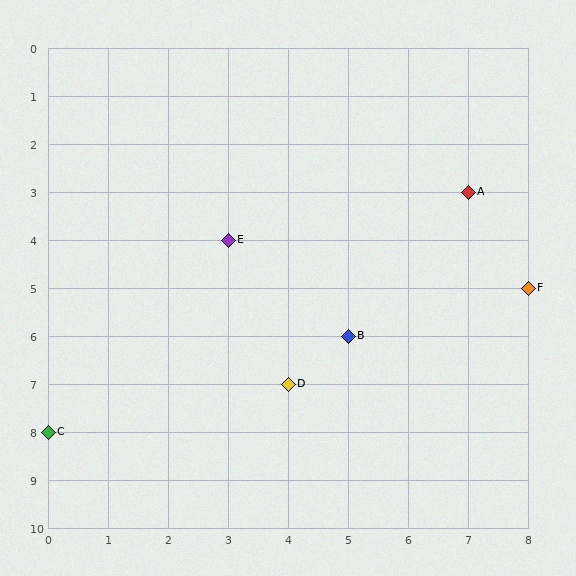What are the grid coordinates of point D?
Point D is at grid coordinates (4, 7).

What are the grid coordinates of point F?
Point F is at grid coordinates (8, 5).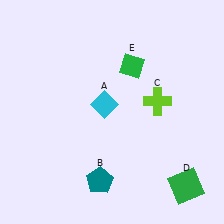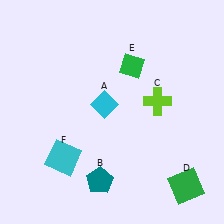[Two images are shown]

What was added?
A cyan square (F) was added in Image 2.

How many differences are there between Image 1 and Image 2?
There is 1 difference between the two images.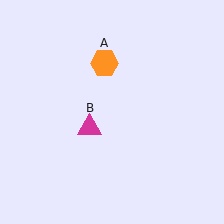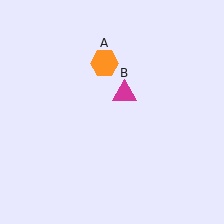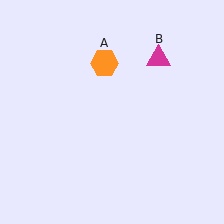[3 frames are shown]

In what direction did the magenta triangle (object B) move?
The magenta triangle (object B) moved up and to the right.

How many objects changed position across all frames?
1 object changed position: magenta triangle (object B).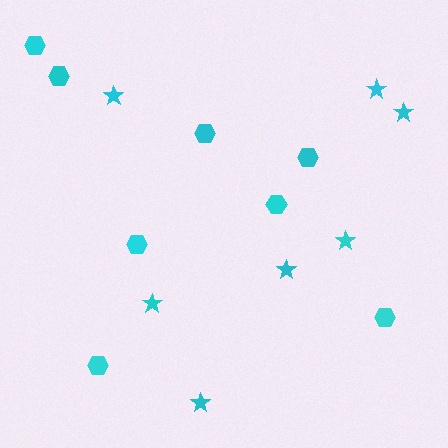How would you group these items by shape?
There are 2 groups: one group of stars (7) and one group of hexagons (8).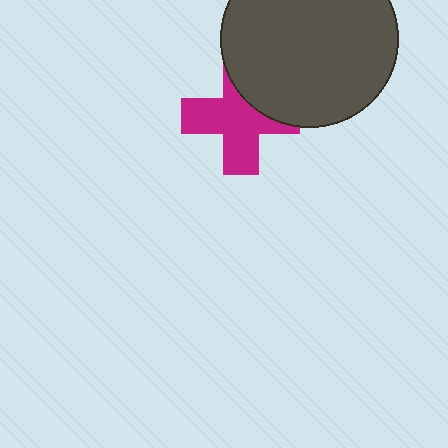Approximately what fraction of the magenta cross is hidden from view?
Roughly 32% of the magenta cross is hidden behind the dark gray circle.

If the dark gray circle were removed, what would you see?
You would see the complete magenta cross.